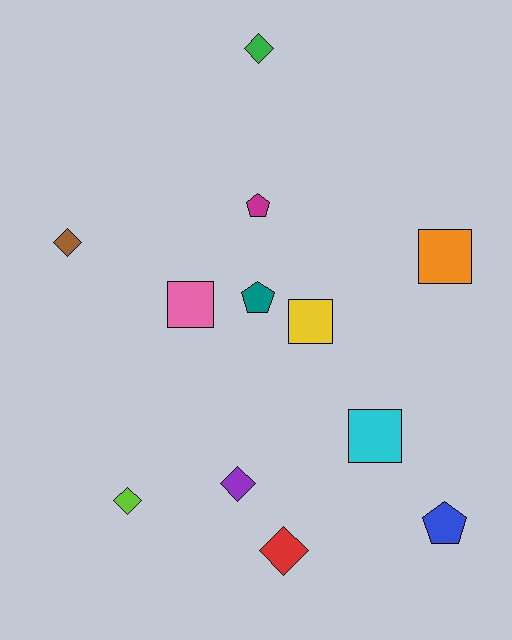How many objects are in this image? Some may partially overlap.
There are 12 objects.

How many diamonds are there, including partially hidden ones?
There are 5 diamonds.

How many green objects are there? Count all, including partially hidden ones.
There is 1 green object.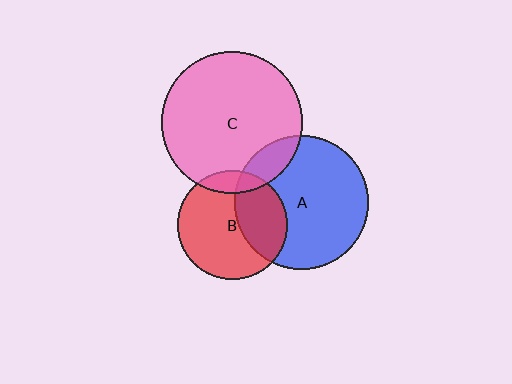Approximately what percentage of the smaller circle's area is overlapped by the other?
Approximately 35%.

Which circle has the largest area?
Circle C (pink).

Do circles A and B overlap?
Yes.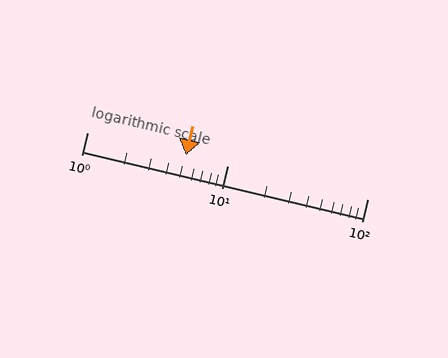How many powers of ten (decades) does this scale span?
The scale spans 2 decades, from 1 to 100.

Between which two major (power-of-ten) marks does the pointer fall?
The pointer is between 1 and 10.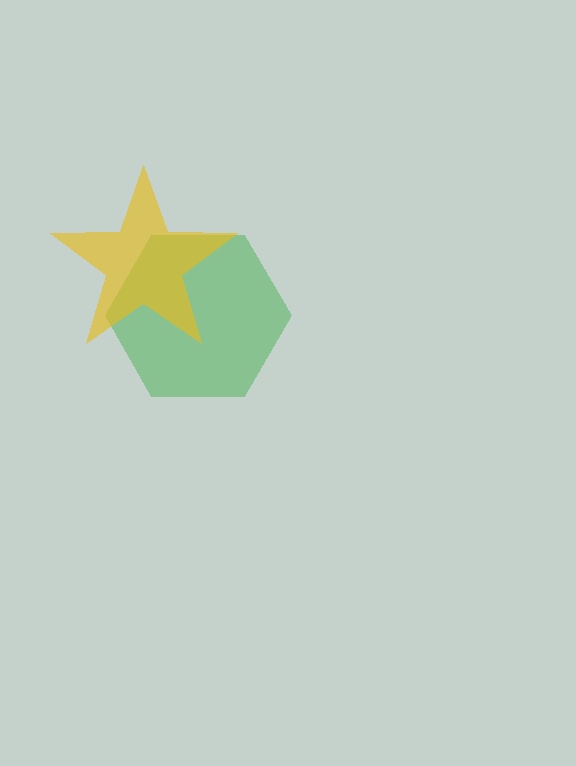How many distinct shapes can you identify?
There are 2 distinct shapes: a green hexagon, a yellow star.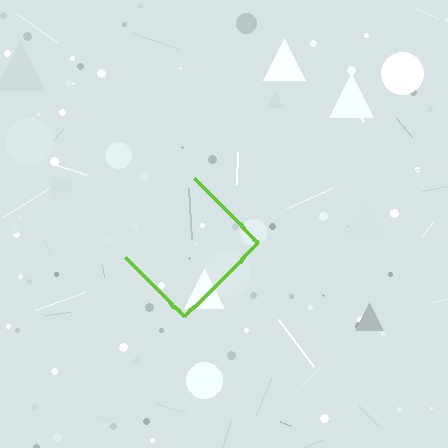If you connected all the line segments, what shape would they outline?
They would outline a diamond.